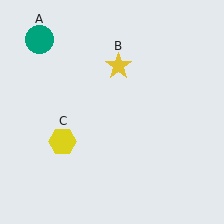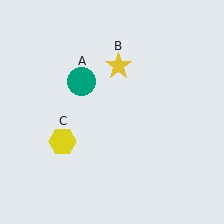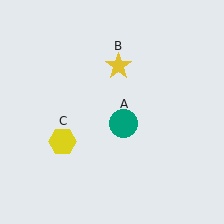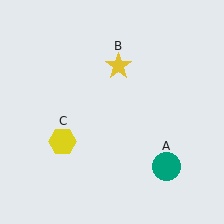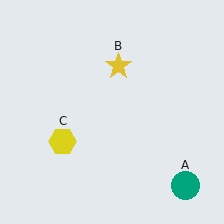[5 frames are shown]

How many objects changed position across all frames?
1 object changed position: teal circle (object A).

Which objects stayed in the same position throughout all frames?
Yellow star (object B) and yellow hexagon (object C) remained stationary.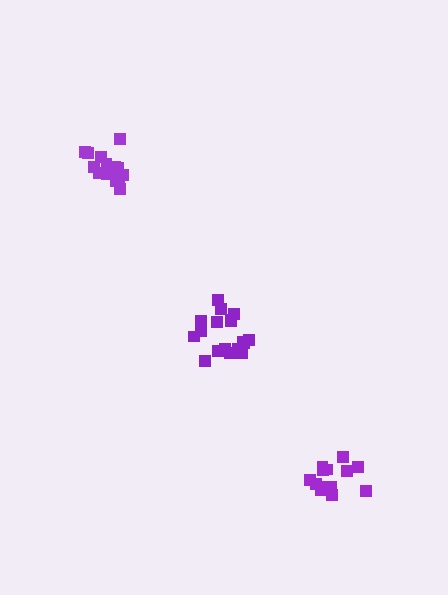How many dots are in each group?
Group 1: 14 dots, Group 2: 18 dots, Group 3: 15 dots (47 total).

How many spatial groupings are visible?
There are 3 spatial groupings.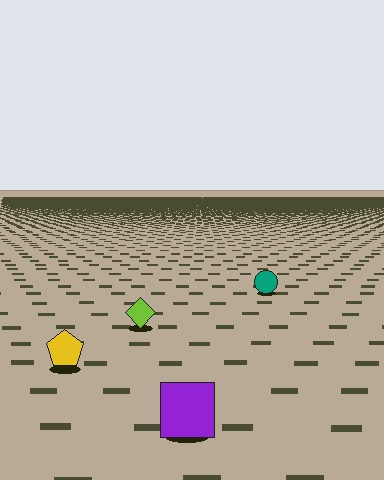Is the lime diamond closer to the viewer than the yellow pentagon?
No. The yellow pentagon is closer — you can tell from the texture gradient: the ground texture is coarser near it.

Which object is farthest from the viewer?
The teal circle is farthest from the viewer. It appears smaller and the ground texture around it is denser.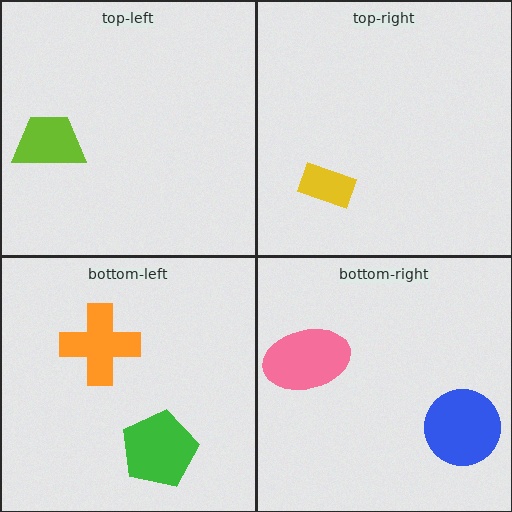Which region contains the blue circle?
The bottom-right region.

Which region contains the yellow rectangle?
The top-right region.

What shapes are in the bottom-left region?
The green pentagon, the orange cross.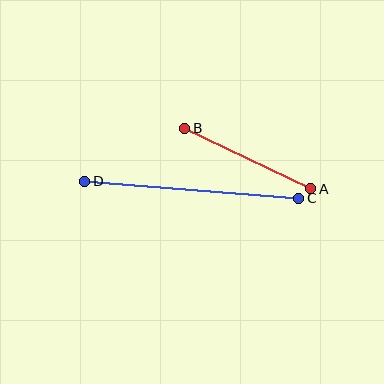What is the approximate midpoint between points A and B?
The midpoint is at approximately (248, 158) pixels.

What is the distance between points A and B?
The distance is approximately 139 pixels.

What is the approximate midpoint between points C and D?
The midpoint is at approximately (192, 190) pixels.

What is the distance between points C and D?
The distance is approximately 215 pixels.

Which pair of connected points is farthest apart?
Points C and D are farthest apart.